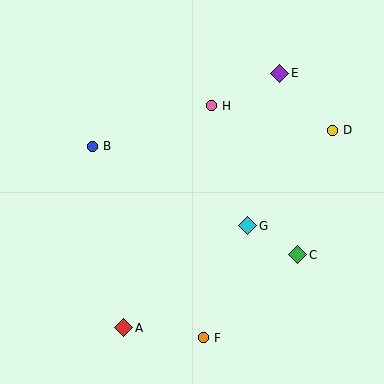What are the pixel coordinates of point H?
Point H is at (211, 106).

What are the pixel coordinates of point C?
Point C is at (298, 255).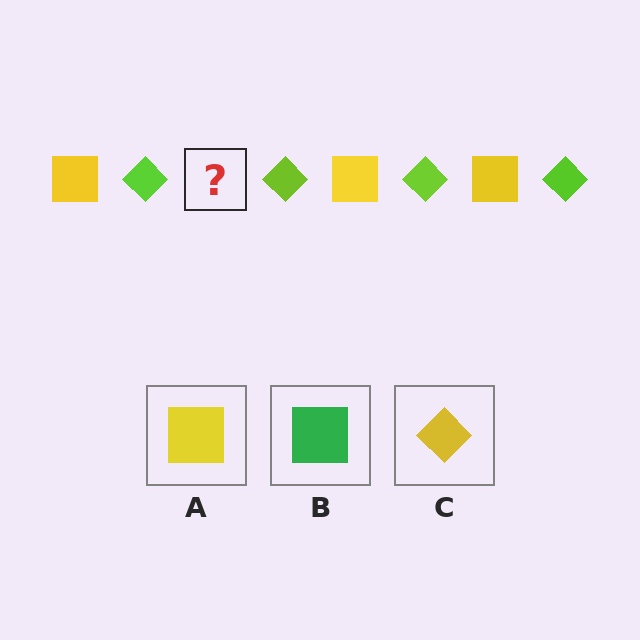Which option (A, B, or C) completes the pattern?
A.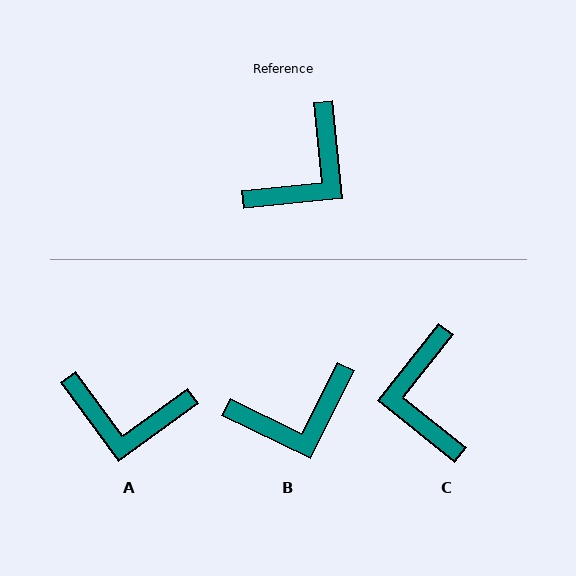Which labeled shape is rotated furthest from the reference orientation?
C, about 134 degrees away.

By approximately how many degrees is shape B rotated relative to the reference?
Approximately 32 degrees clockwise.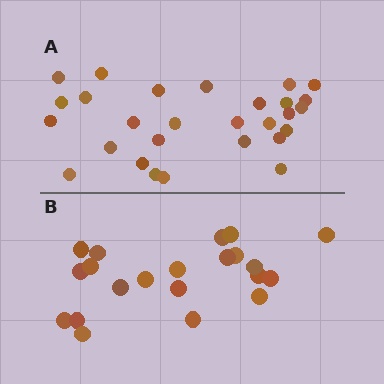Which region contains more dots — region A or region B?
Region A (the top region) has more dots.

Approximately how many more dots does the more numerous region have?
Region A has roughly 8 or so more dots than region B.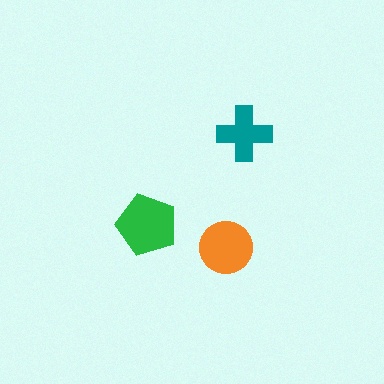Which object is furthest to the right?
The teal cross is rightmost.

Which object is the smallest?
The teal cross.